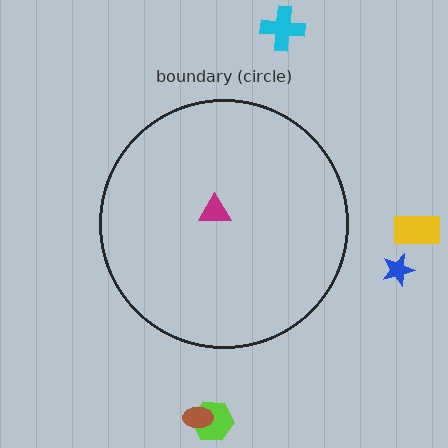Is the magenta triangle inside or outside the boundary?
Inside.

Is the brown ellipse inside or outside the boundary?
Outside.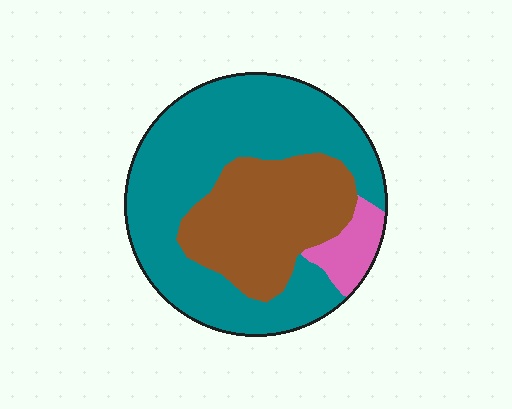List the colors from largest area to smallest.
From largest to smallest: teal, brown, pink.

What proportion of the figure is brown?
Brown covers around 30% of the figure.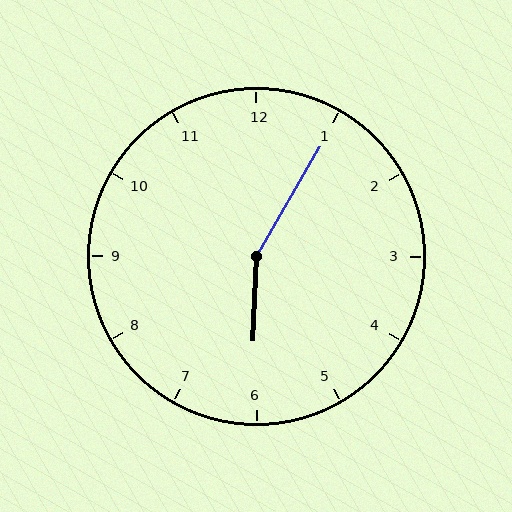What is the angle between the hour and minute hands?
Approximately 152 degrees.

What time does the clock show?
6:05.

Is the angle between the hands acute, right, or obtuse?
It is obtuse.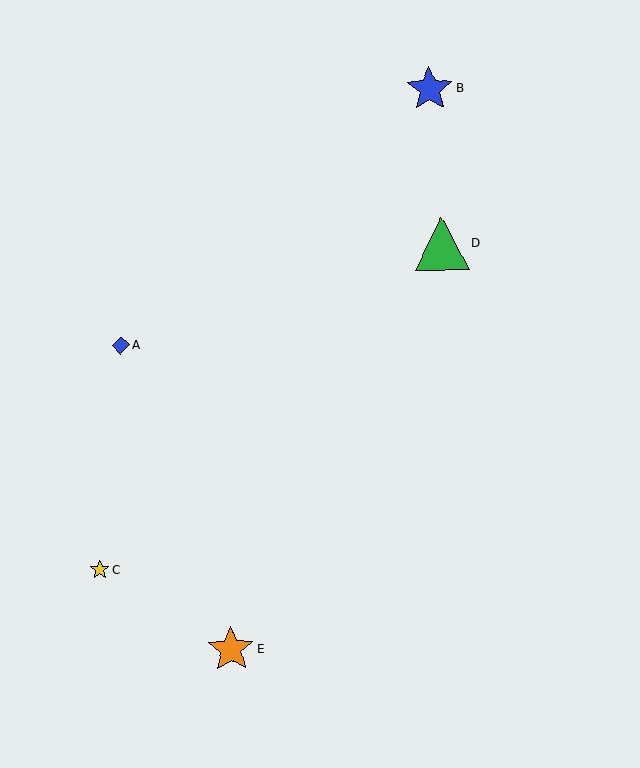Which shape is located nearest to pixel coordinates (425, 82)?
The blue star (labeled B) at (430, 89) is nearest to that location.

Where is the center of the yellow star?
The center of the yellow star is at (100, 570).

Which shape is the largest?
The green triangle (labeled D) is the largest.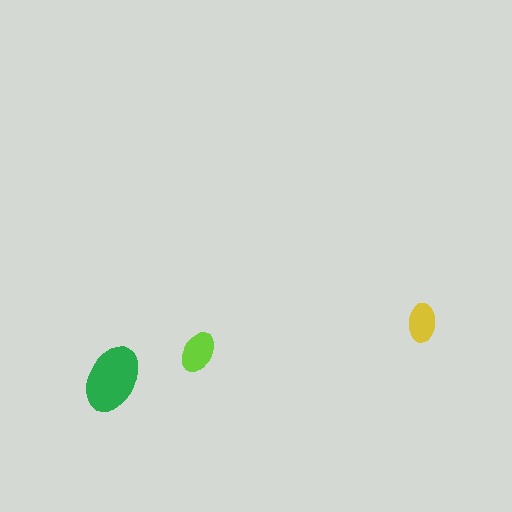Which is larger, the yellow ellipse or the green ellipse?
The green one.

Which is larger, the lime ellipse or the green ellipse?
The green one.